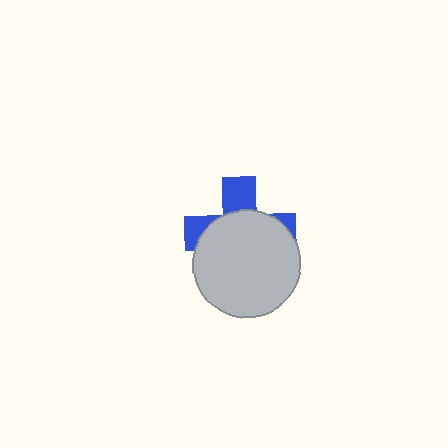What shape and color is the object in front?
The object in front is a light gray circle.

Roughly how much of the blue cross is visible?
A small part of it is visible (roughly 32%).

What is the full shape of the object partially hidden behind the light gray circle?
The partially hidden object is a blue cross.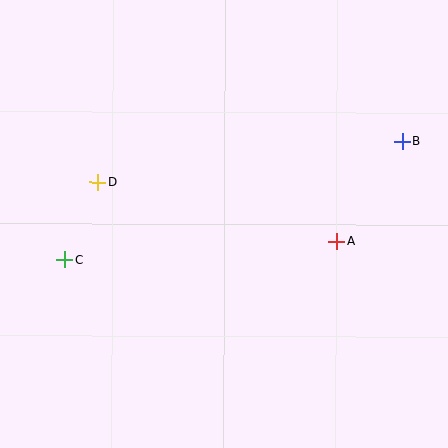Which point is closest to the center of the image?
Point A at (337, 242) is closest to the center.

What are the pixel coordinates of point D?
Point D is at (98, 182).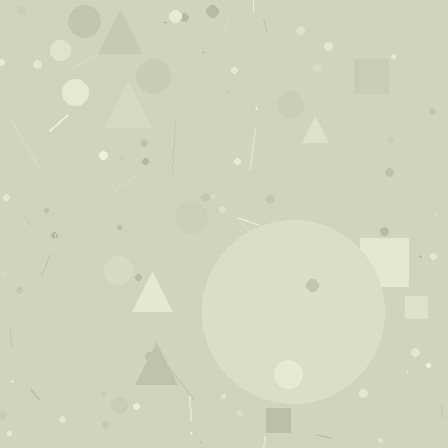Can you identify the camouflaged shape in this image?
The camouflaged shape is a circle.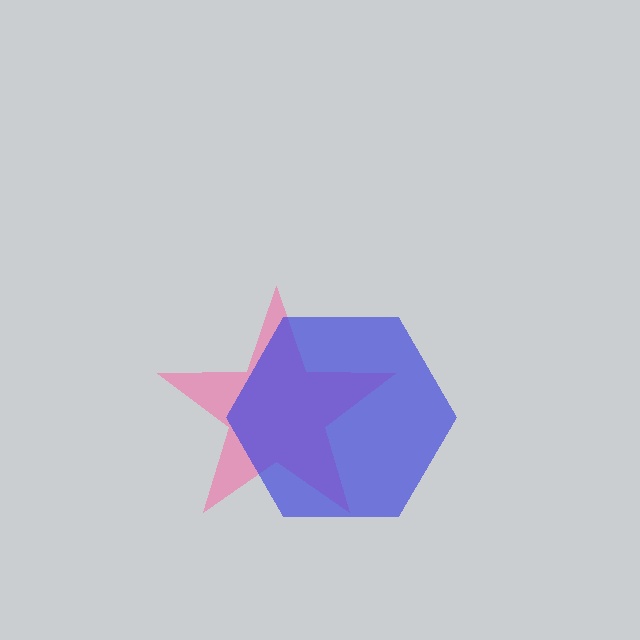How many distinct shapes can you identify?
There are 2 distinct shapes: a pink star, a blue hexagon.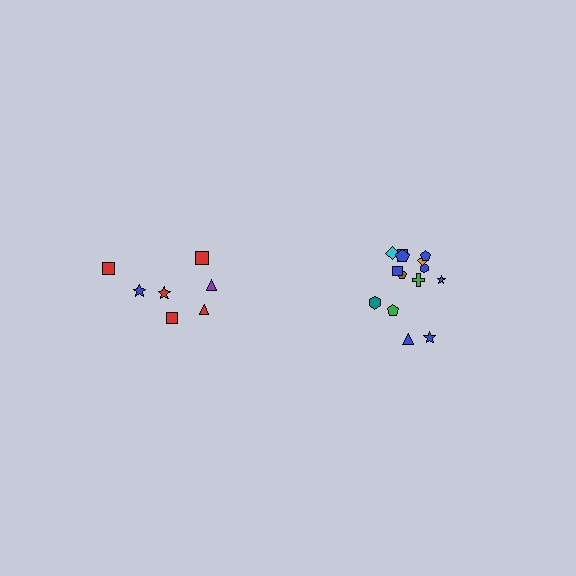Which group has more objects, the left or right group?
The right group.